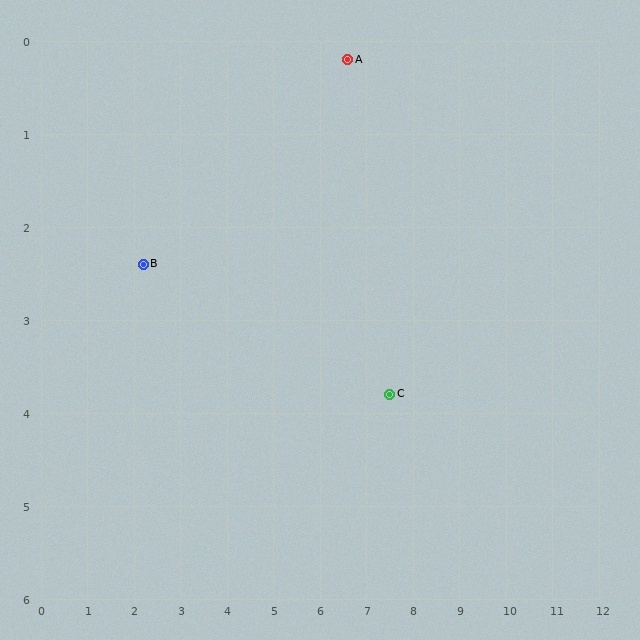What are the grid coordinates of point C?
Point C is at approximately (7.5, 3.8).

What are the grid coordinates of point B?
Point B is at approximately (2.2, 2.4).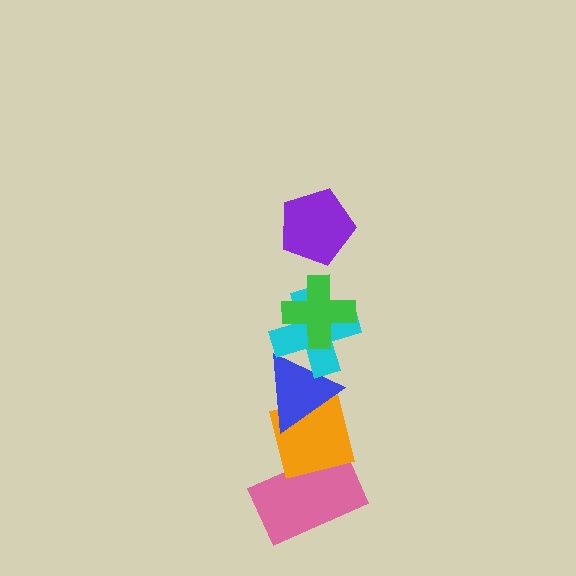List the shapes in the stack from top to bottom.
From top to bottom: the purple pentagon, the green cross, the cyan cross, the blue triangle, the orange square, the pink rectangle.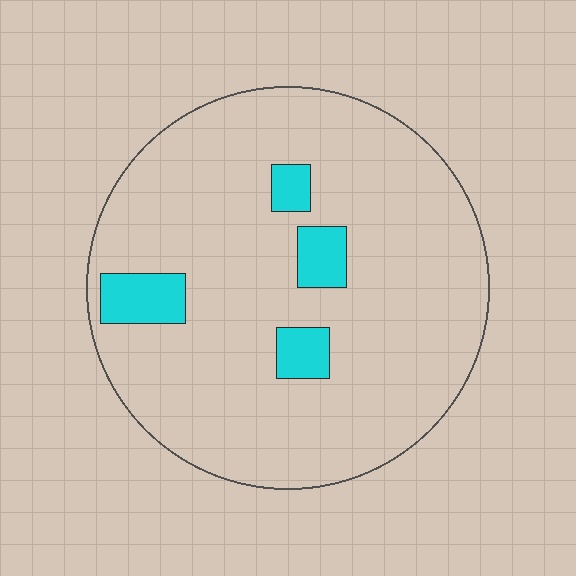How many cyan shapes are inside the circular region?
4.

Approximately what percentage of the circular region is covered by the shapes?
Approximately 10%.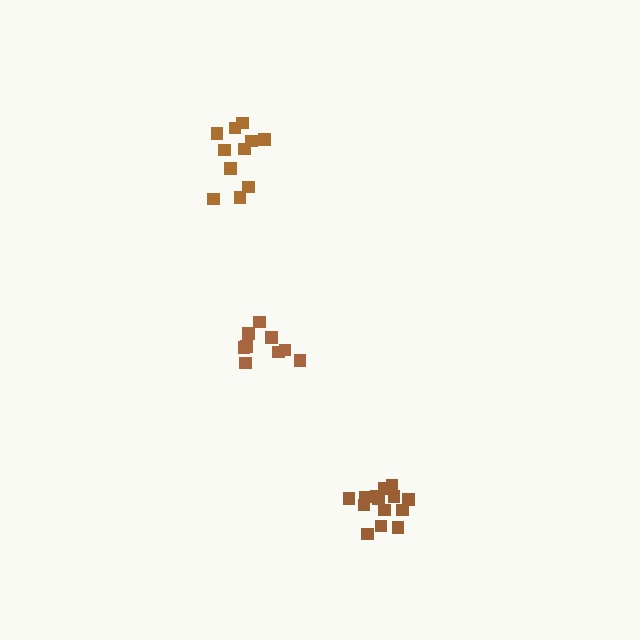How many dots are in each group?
Group 1: 15 dots, Group 2: 9 dots, Group 3: 11 dots (35 total).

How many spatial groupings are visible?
There are 3 spatial groupings.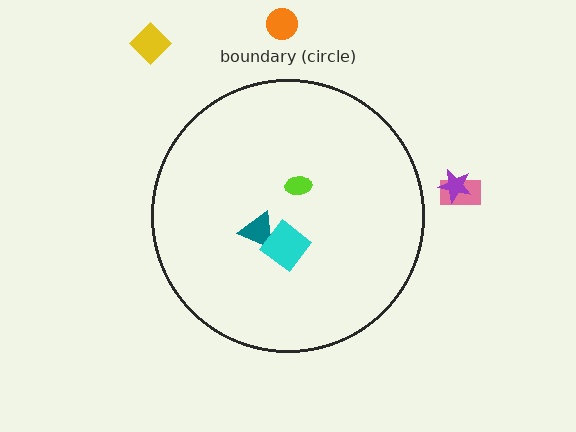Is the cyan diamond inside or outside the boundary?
Inside.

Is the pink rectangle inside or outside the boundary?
Outside.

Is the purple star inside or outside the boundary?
Outside.